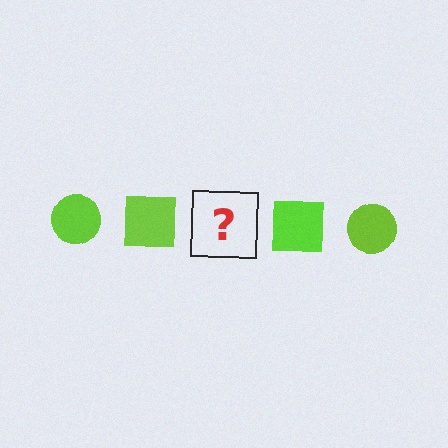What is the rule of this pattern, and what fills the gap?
The rule is that the pattern cycles through circle, square shapes in lime. The gap should be filled with a lime circle.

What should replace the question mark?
The question mark should be replaced with a lime circle.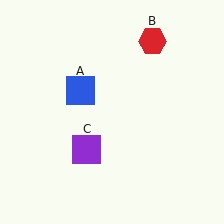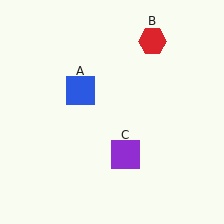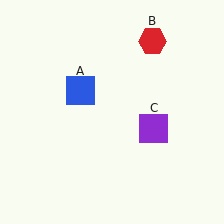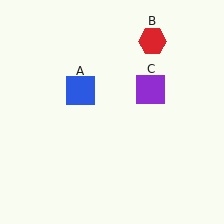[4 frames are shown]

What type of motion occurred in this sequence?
The purple square (object C) rotated counterclockwise around the center of the scene.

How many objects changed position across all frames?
1 object changed position: purple square (object C).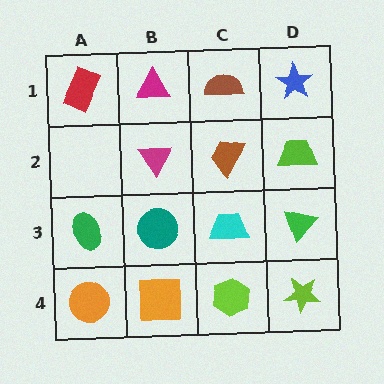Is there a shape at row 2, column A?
No, that cell is empty.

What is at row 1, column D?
A blue star.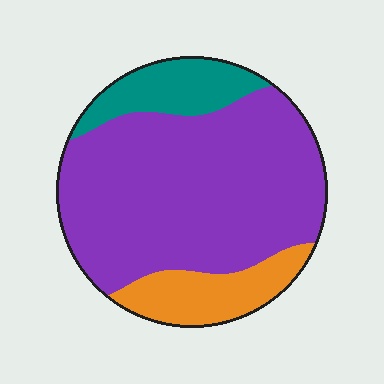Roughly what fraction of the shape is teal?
Teal covers about 15% of the shape.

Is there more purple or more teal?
Purple.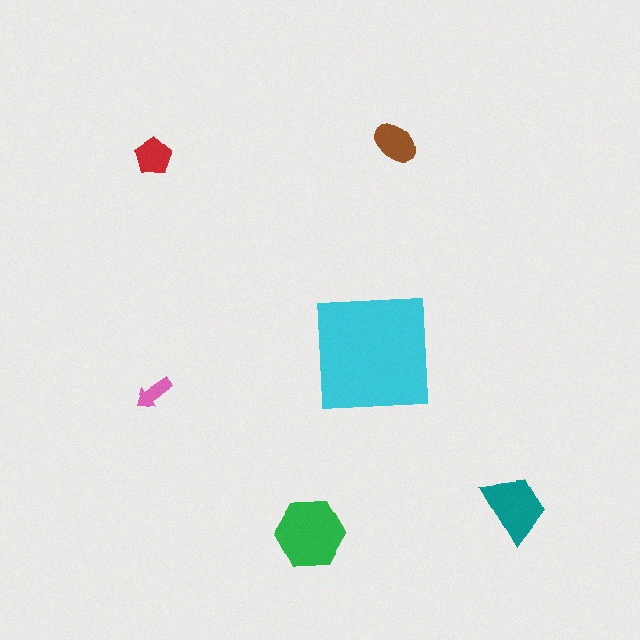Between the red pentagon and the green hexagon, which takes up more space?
The green hexagon.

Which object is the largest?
The cyan square.